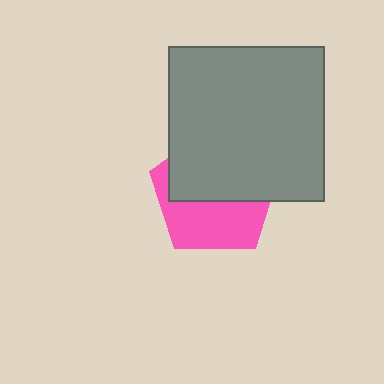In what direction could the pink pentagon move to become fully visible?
The pink pentagon could move down. That would shift it out from behind the gray square entirely.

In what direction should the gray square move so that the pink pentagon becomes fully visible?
The gray square should move up. That is the shortest direction to clear the overlap and leave the pink pentagon fully visible.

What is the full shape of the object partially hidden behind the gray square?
The partially hidden object is a pink pentagon.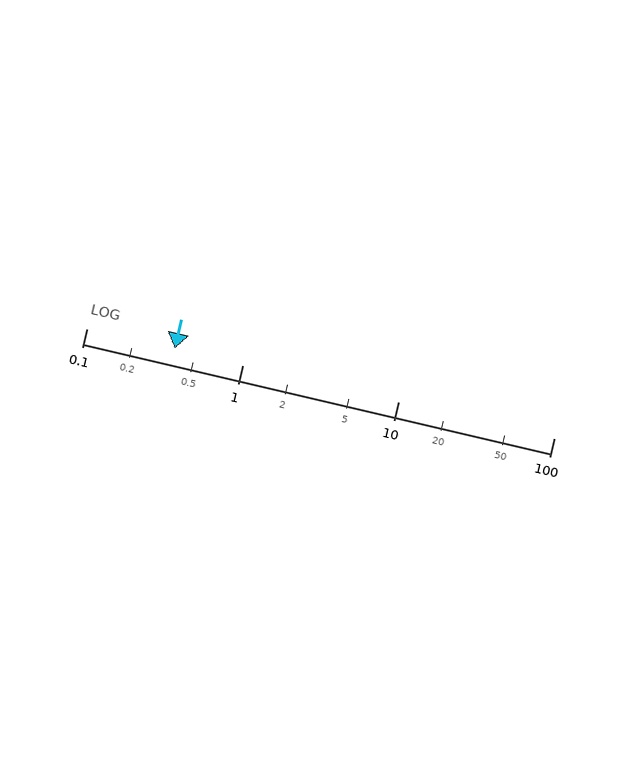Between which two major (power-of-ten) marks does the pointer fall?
The pointer is between 0.1 and 1.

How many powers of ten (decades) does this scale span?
The scale spans 3 decades, from 0.1 to 100.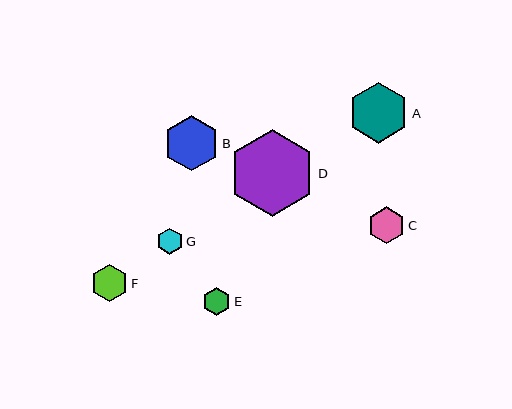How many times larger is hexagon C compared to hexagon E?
Hexagon C is approximately 1.3 times the size of hexagon E.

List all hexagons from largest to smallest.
From largest to smallest: D, A, B, F, C, E, G.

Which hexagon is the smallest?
Hexagon G is the smallest with a size of approximately 26 pixels.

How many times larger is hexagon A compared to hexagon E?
Hexagon A is approximately 2.2 times the size of hexagon E.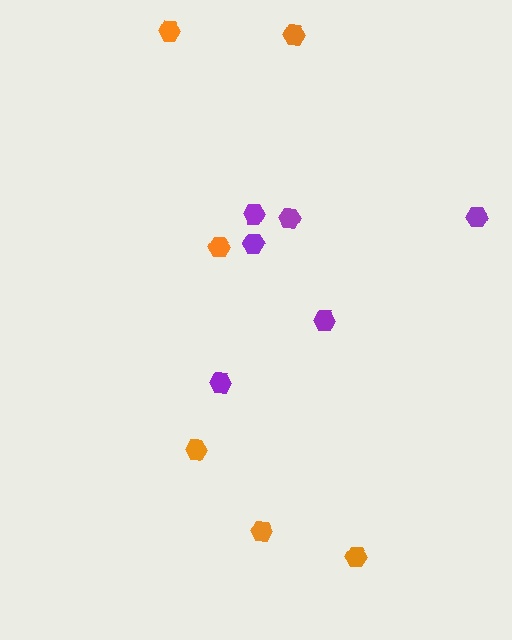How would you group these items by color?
There are 2 groups: one group of orange hexagons (6) and one group of purple hexagons (6).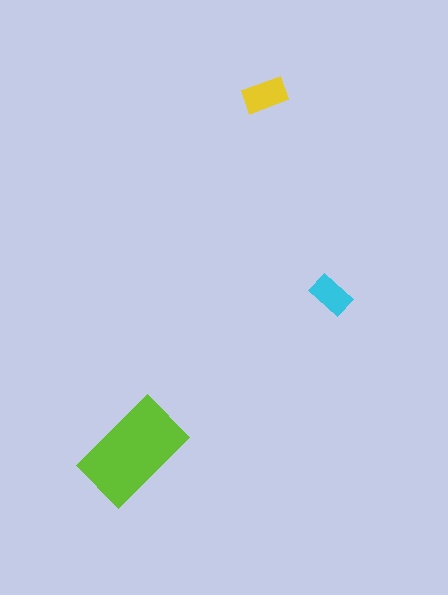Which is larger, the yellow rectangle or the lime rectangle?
The lime one.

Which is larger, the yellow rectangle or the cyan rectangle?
The yellow one.